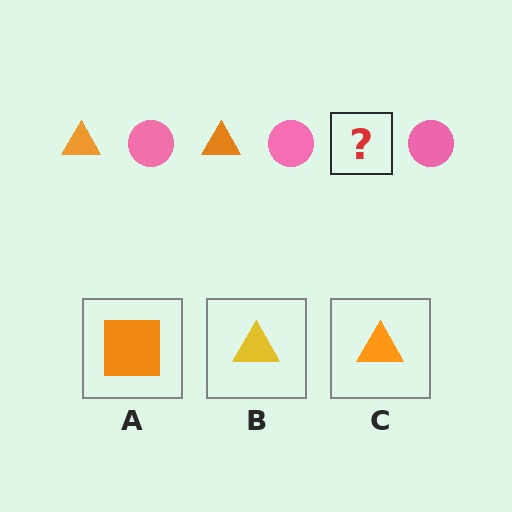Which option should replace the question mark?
Option C.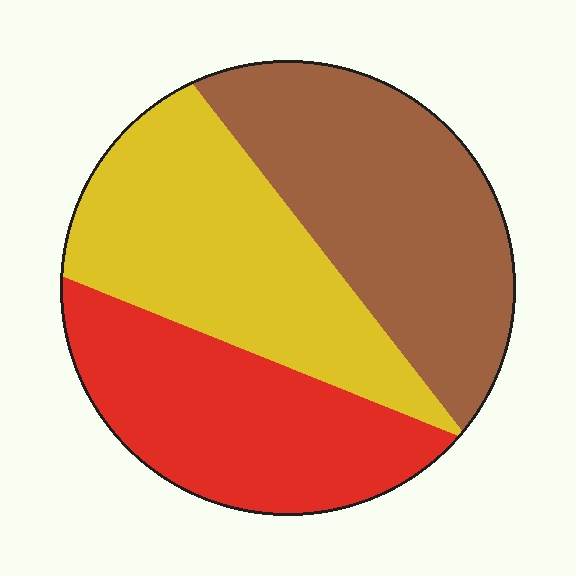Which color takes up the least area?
Red, at roughly 30%.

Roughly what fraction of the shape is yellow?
Yellow takes up about one third (1/3) of the shape.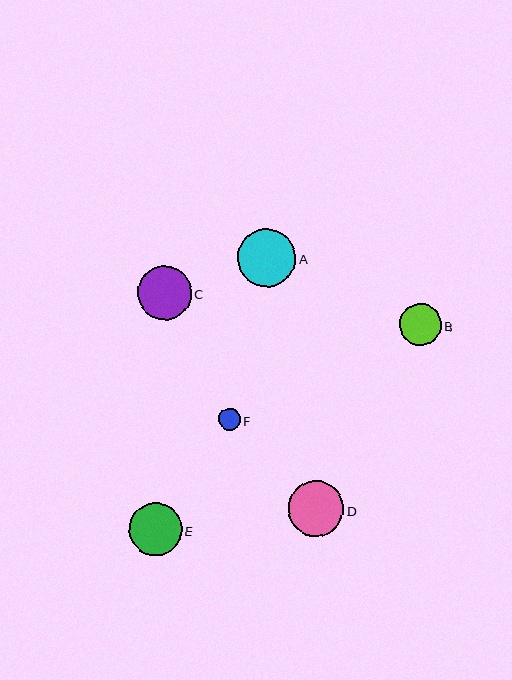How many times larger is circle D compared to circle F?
Circle D is approximately 2.6 times the size of circle F.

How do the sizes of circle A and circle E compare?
Circle A and circle E are approximately the same size.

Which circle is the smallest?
Circle F is the smallest with a size of approximately 22 pixels.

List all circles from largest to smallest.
From largest to smallest: A, D, C, E, B, F.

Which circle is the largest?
Circle A is the largest with a size of approximately 58 pixels.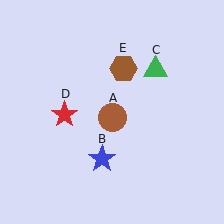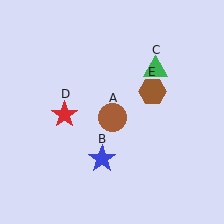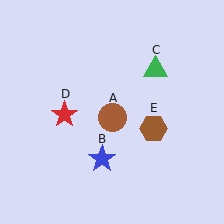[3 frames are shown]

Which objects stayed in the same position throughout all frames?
Brown circle (object A) and blue star (object B) and green triangle (object C) and red star (object D) remained stationary.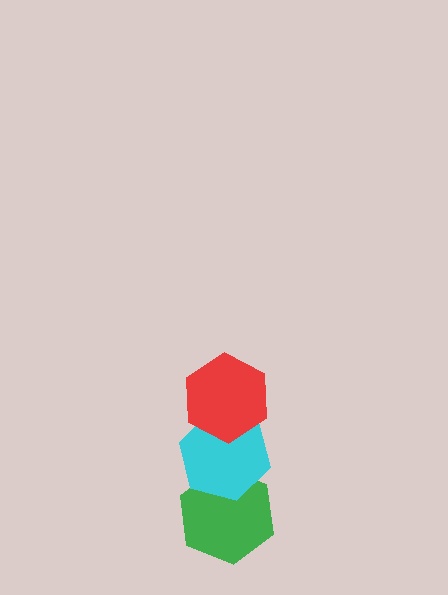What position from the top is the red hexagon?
The red hexagon is 1st from the top.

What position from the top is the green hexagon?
The green hexagon is 3rd from the top.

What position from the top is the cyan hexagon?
The cyan hexagon is 2nd from the top.